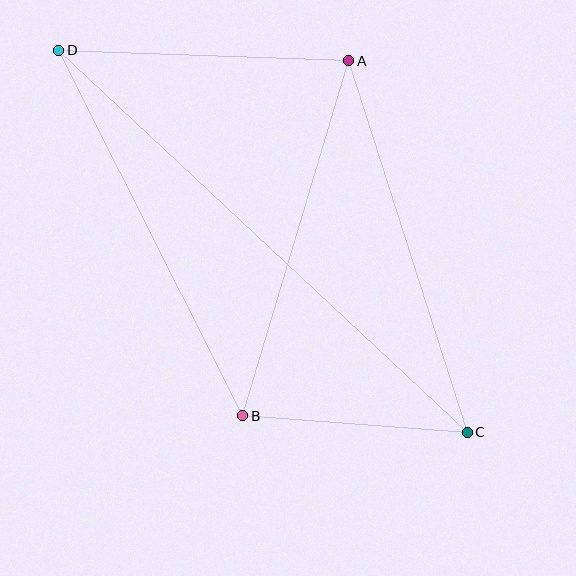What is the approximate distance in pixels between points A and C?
The distance between A and C is approximately 390 pixels.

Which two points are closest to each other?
Points B and C are closest to each other.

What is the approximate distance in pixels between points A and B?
The distance between A and B is approximately 371 pixels.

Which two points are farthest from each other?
Points C and D are farthest from each other.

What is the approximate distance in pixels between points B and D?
The distance between B and D is approximately 409 pixels.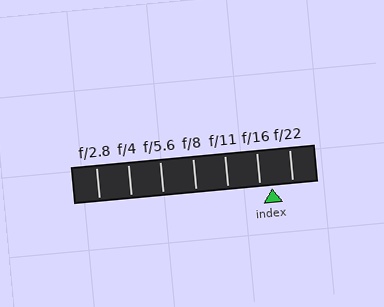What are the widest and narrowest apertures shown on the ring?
The widest aperture shown is f/2.8 and the narrowest is f/22.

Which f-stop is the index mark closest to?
The index mark is closest to f/16.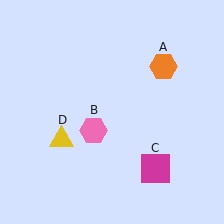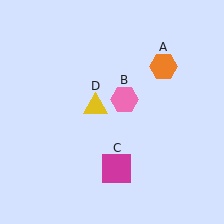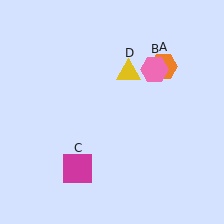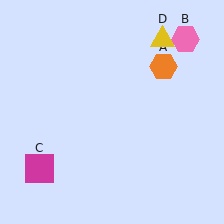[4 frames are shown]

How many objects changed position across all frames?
3 objects changed position: pink hexagon (object B), magenta square (object C), yellow triangle (object D).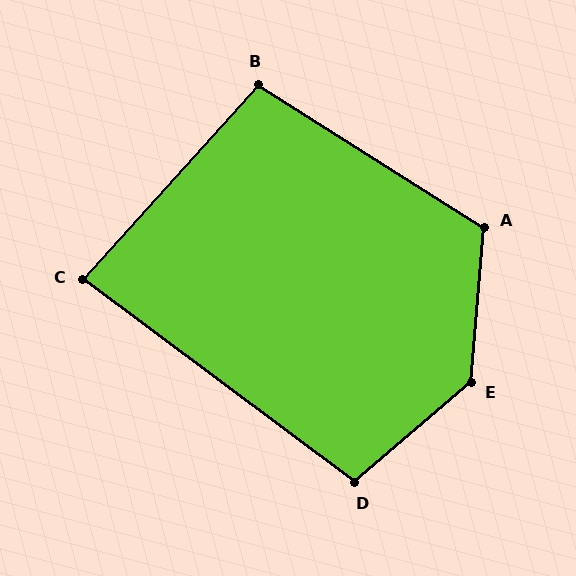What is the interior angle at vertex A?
Approximately 117 degrees (obtuse).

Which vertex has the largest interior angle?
E, at approximately 136 degrees.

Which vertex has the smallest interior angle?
C, at approximately 85 degrees.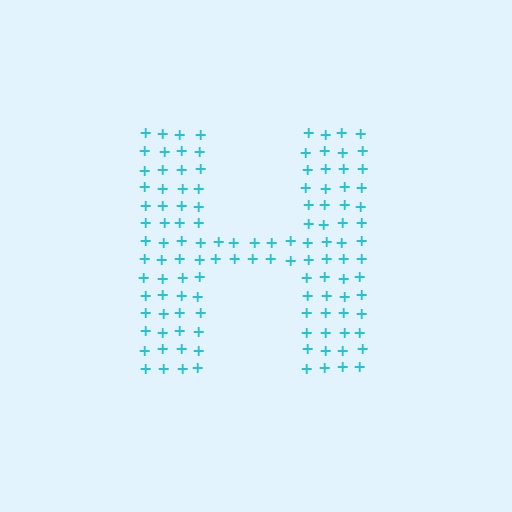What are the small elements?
The small elements are plus signs.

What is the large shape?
The large shape is the letter H.